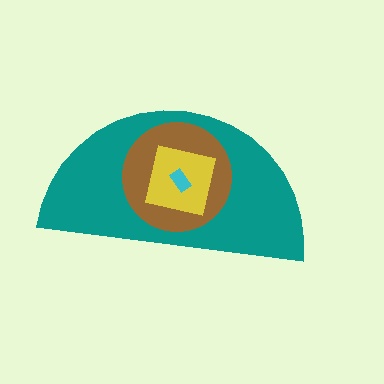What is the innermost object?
The cyan rectangle.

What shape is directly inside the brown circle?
The yellow square.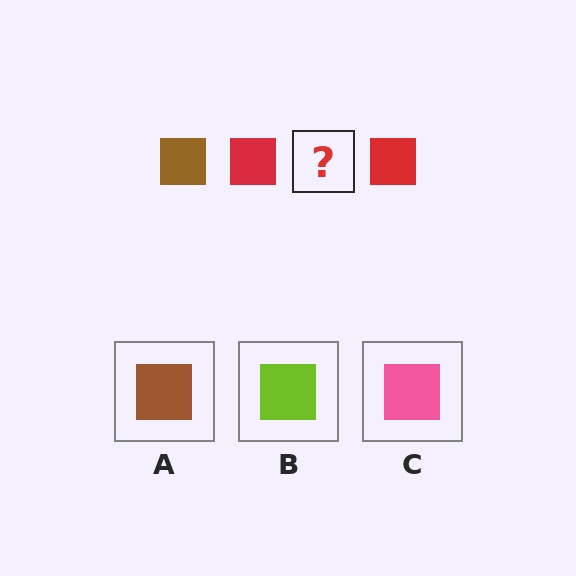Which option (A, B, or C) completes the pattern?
A.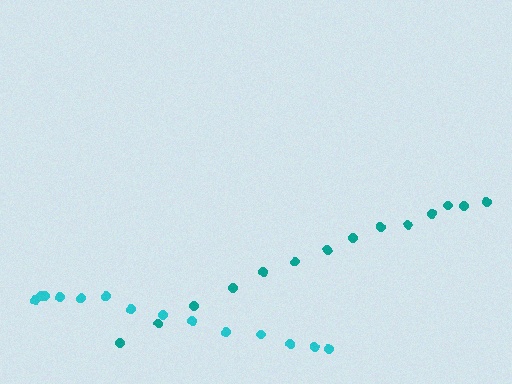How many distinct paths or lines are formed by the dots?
There are 2 distinct paths.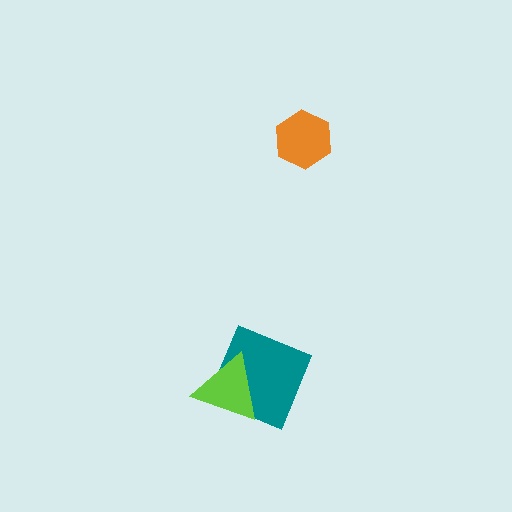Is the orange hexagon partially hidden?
No, no other shape covers it.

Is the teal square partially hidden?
Yes, it is partially covered by another shape.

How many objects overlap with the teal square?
1 object overlaps with the teal square.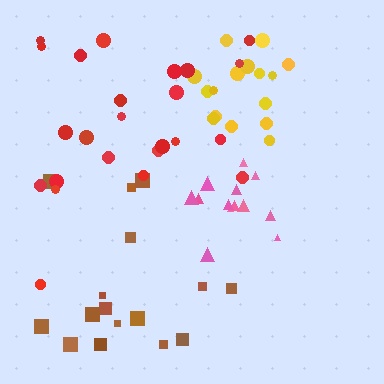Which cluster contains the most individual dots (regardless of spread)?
Red (24).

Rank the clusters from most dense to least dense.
pink, yellow, red, brown.